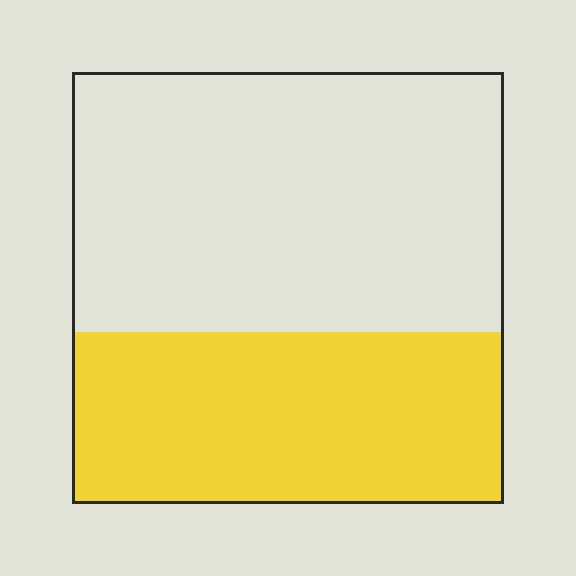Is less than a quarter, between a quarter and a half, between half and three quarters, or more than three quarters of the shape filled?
Between a quarter and a half.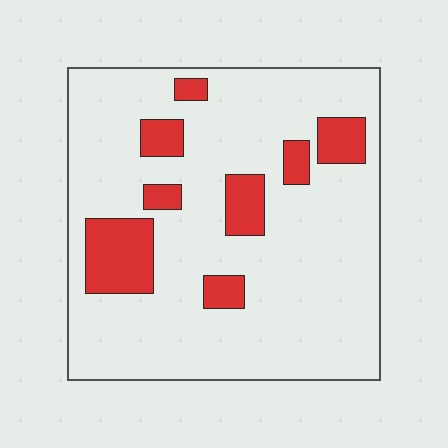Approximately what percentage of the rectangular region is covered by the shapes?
Approximately 15%.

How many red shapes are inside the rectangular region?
8.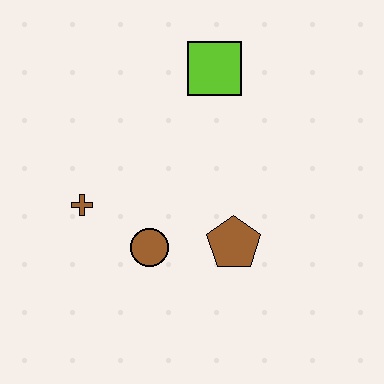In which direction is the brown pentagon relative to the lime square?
The brown pentagon is below the lime square.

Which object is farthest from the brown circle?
The lime square is farthest from the brown circle.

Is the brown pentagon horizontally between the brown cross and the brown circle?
No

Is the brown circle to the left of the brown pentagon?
Yes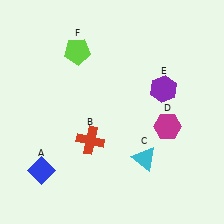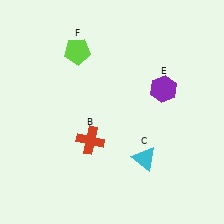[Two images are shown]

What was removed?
The magenta hexagon (D), the blue diamond (A) were removed in Image 2.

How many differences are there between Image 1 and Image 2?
There are 2 differences between the two images.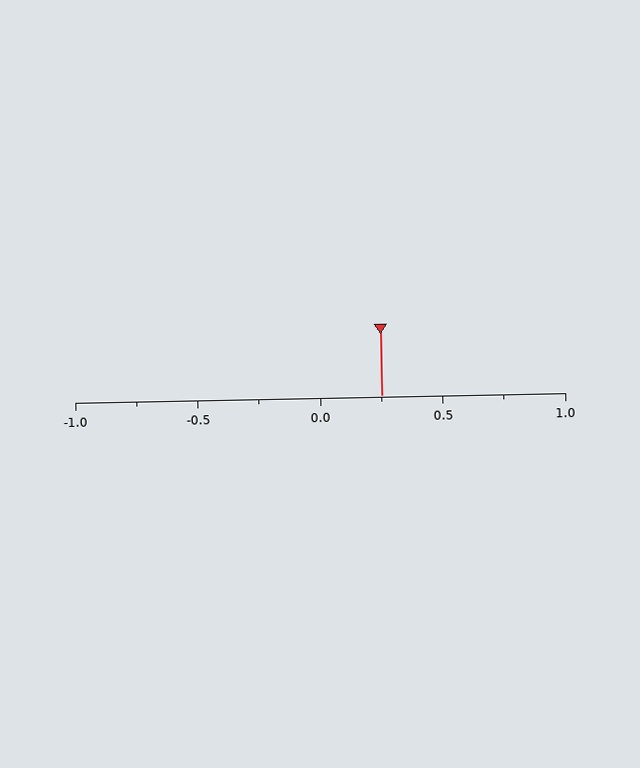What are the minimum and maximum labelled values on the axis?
The axis runs from -1.0 to 1.0.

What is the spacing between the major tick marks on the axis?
The major ticks are spaced 0.5 apart.